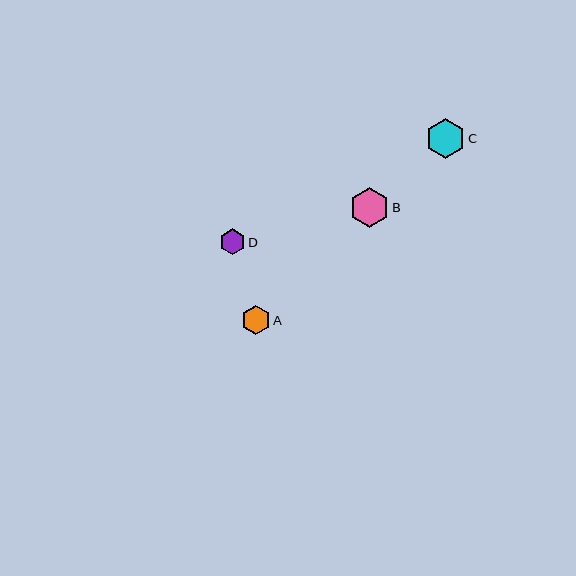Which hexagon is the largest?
Hexagon C is the largest with a size of approximately 40 pixels.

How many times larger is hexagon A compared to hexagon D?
Hexagon A is approximately 1.1 times the size of hexagon D.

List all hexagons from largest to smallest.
From largest to smallest: C, B, A, D.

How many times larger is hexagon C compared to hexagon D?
Hexagon C is approximately 1.5 times the size of hexagon D.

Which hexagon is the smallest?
Hexagon D is the smallest with a size of approximately 26 pixels.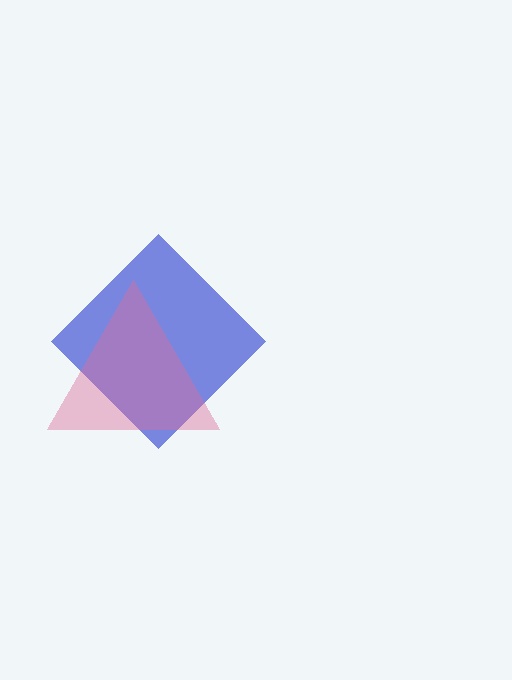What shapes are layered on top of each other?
The layered shapes are: a blue diamond, a pink triangle.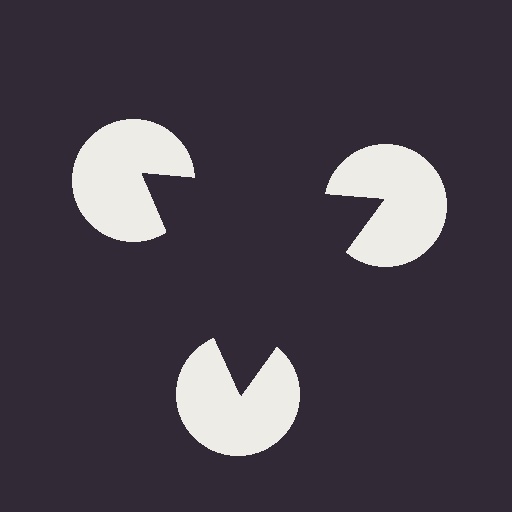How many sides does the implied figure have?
3 sides.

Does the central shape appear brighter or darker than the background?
It typically appears slightly darker than the background, even though no actual brightness change is drawn.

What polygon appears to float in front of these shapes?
An illusory triangle — its edges are inferred from the aligned wedge cuts in the pac-man discs, not physically drawn.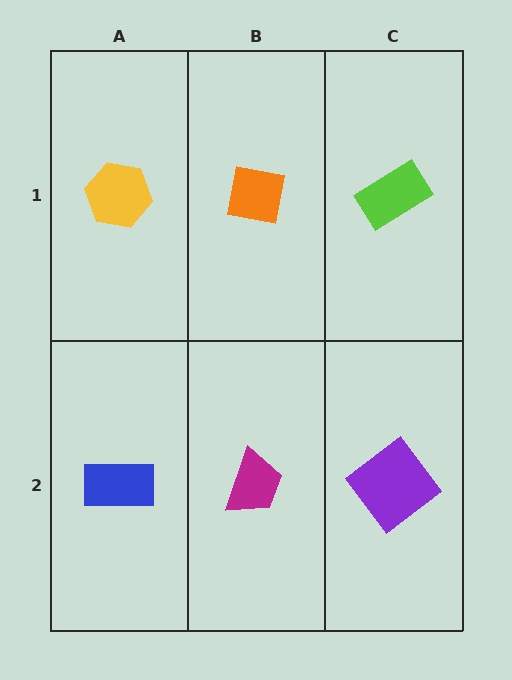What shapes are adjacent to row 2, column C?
A lime rectangle (row 1, column C), a magenta trapezoid (row 2, column B).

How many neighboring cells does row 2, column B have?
3.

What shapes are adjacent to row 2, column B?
An orange square (row 1, column B), a blue rectangle (row 2, column A), a purple diamond (row 2, column C).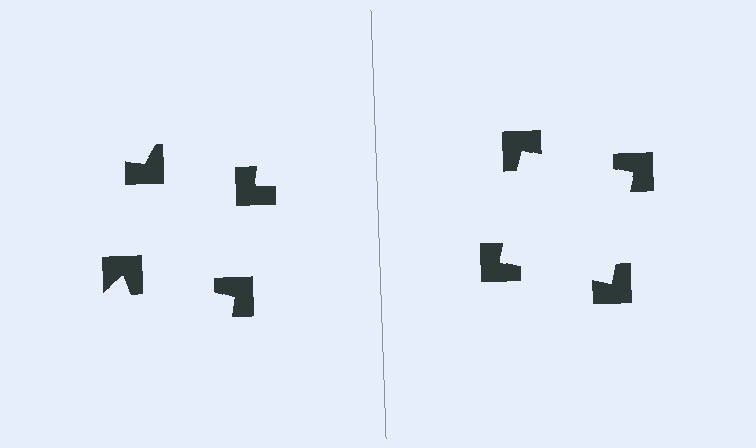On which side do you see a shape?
An illusory square appears on the right side. On the left side the wedge cuts are rotated, so no coherent shape forms.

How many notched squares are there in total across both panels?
8 — 4 on each side.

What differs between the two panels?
The notched squares are positioned identically on both sides; only the wedge orientations differ. On the right they align to a square; on the left they are misaligned.